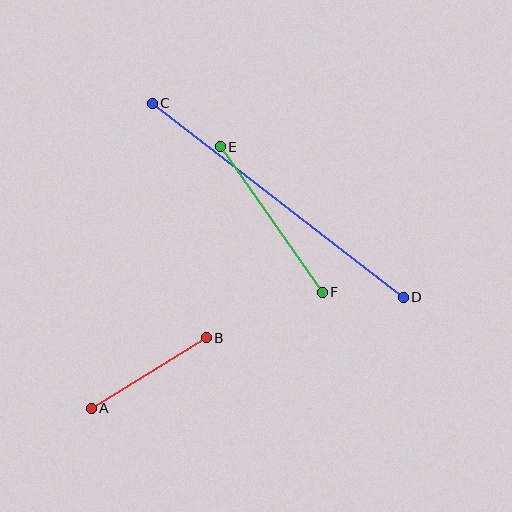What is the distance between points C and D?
The distance is approximately 317 pixels.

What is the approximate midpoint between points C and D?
The midpoint is at approximately (278, 200) pixels.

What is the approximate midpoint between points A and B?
The midpoint is at approximately (149, 373) pixels.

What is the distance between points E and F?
The distance is approximately 177 pixels.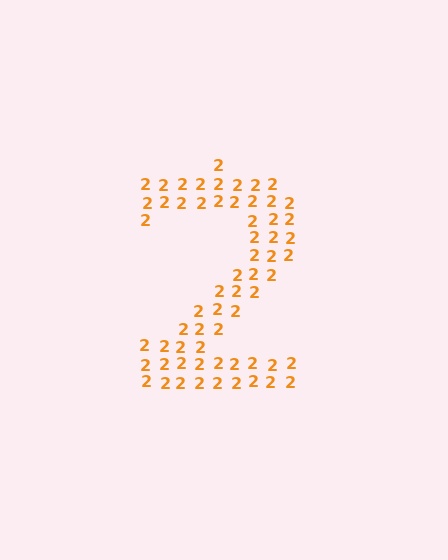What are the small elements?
The small elements are digit 2's.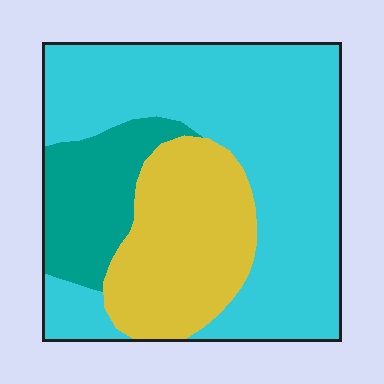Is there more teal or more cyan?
Cyan.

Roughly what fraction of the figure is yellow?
Yellow takes up about one quarter (1/4) of the figure.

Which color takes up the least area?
Teal, at roughly 15%.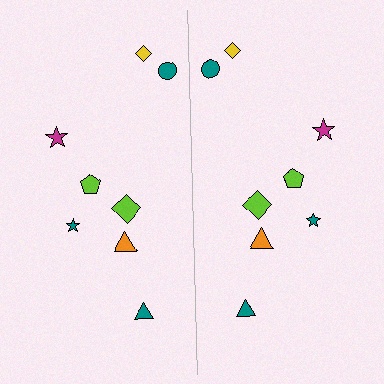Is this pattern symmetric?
Yes, this pattern has bilateral (reflection) symmetry.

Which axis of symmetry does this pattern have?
The pattern has a vertical axis of symmetry running through the center of the image.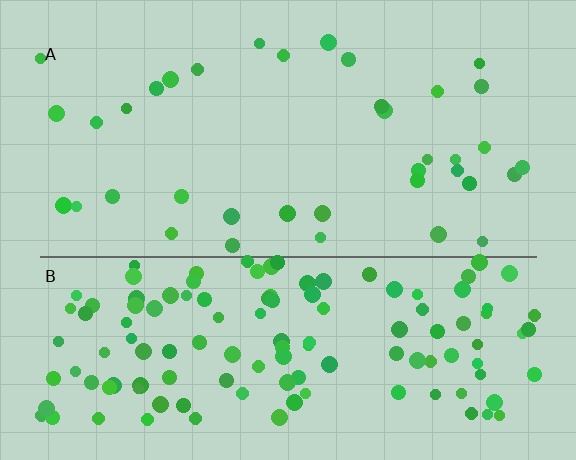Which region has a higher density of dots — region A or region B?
B (the bottom).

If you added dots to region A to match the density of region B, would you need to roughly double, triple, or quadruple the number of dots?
Approximately quadruple.